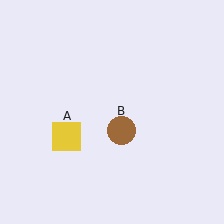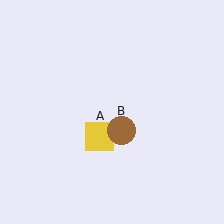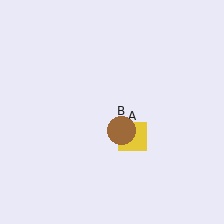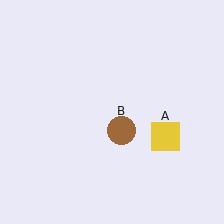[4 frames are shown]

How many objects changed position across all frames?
1 object changed position: yellow square (object A).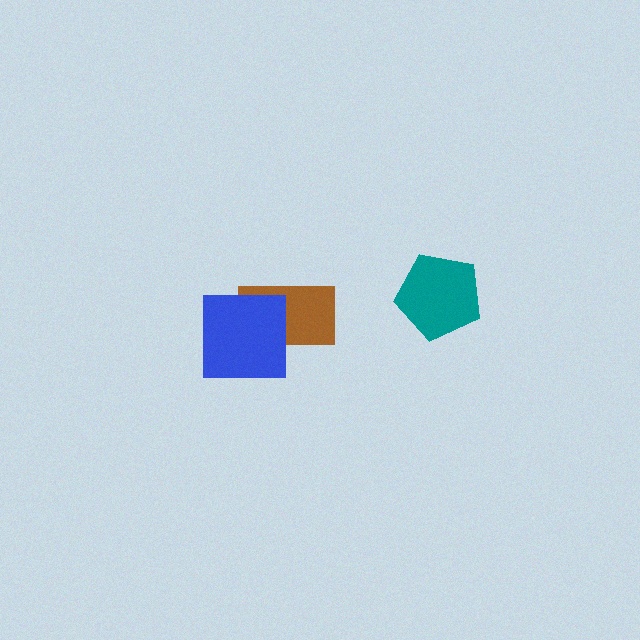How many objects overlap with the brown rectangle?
1 object overlaps with the brown rectangle.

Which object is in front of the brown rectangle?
The blue square is in front of the brown rectangle.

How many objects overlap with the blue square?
1 object overlaps with the blue square.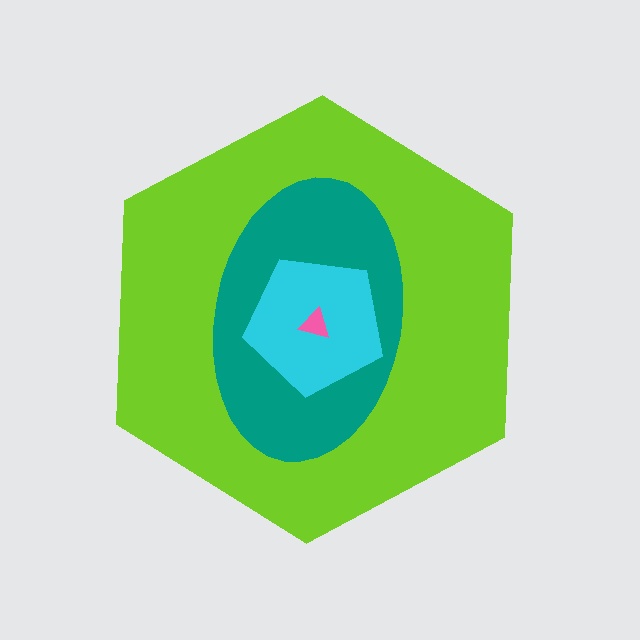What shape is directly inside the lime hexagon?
The teal ellipse.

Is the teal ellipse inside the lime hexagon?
Yes.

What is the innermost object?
The pink triangle.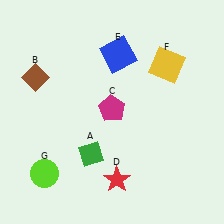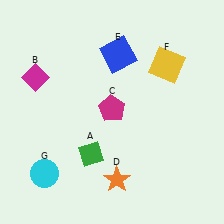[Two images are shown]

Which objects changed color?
B changed from brown to magenta. D changed from red to orange. G changed from lime to cyan.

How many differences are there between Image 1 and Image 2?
There are 3 differences between the two images.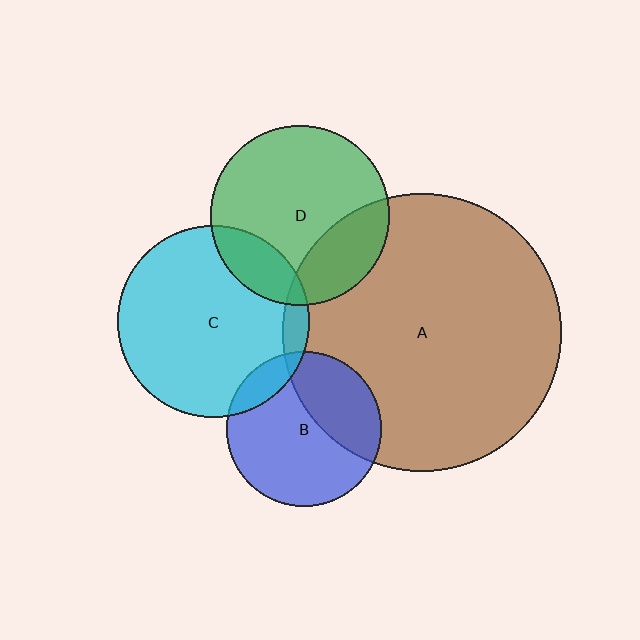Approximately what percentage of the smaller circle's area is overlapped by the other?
Approximately 25%.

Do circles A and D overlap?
Yes.